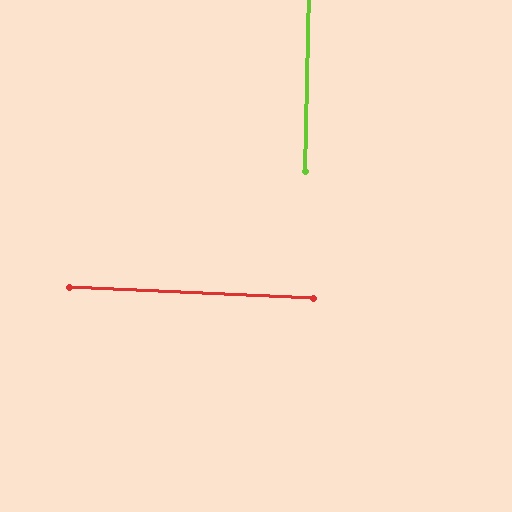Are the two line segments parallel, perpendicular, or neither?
Perpendicular — they meet at approximately 89°.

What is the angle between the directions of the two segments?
Approximately 89 degrees.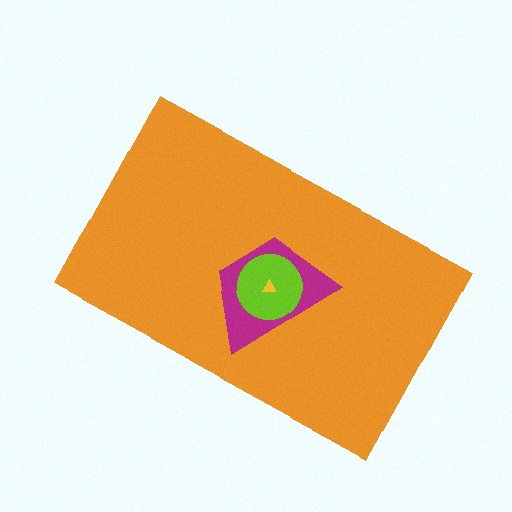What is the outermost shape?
The orange rectangle.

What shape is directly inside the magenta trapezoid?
The lime circle.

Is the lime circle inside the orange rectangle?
Yes.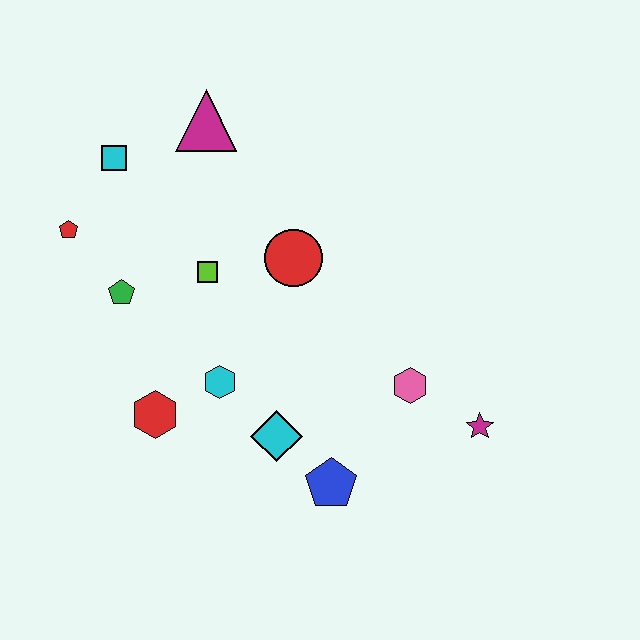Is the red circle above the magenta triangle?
No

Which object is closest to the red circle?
The lime square is closest to the red circle.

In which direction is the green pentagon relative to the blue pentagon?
The green pentagon is to the left of the blue pentagon.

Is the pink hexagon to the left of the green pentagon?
No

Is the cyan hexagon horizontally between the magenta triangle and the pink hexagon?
Yes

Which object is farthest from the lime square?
The magenta star is farthest from the lime square.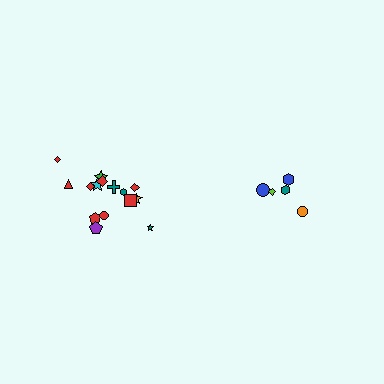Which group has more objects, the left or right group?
The left group.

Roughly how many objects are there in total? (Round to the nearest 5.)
Roughly 20 objects in total.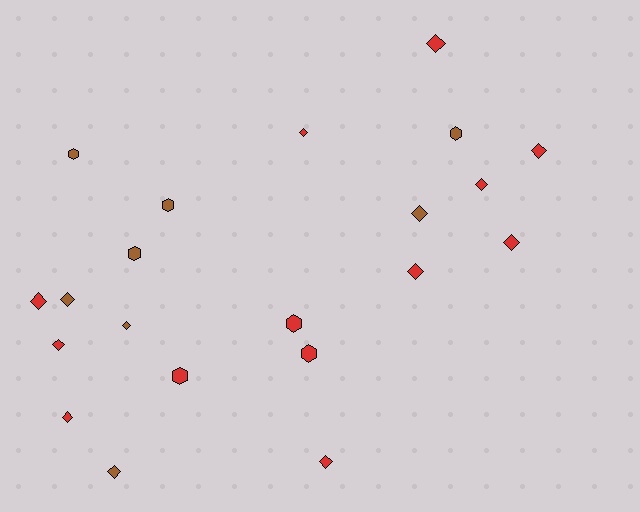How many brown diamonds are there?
There are 4 brown diamonds.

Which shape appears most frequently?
Diamond, with 14 objects.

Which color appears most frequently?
Red, with 13 objects.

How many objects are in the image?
There are 21 objects.